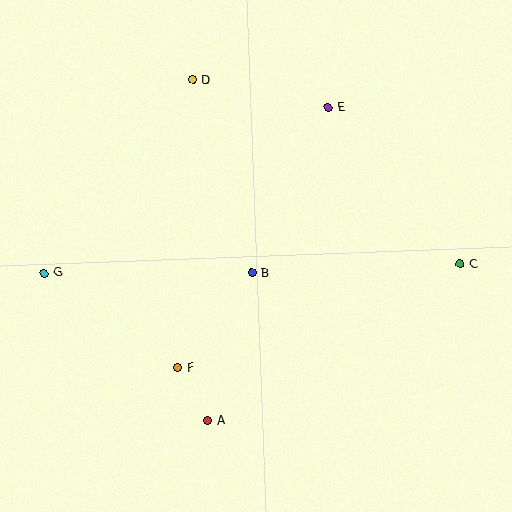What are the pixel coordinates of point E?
Point E is at (328, 107).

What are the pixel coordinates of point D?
Point D is at (193, 80).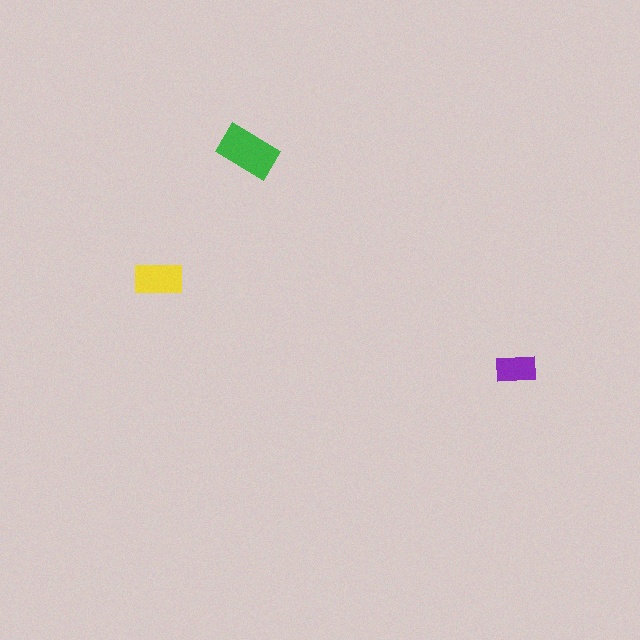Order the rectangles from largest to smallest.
the green one, the yellow one, the purple one.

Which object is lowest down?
The purple rectangle is bottommost.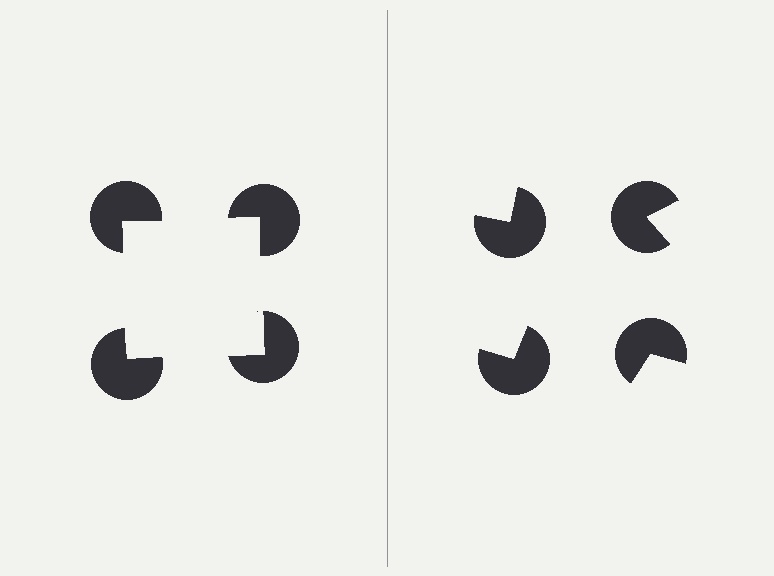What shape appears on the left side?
An illusory square.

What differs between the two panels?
The pac-man discs are positioned identically on both sides; only the wedge orientations differ. On the left they align to a square; on the right they are misaligned.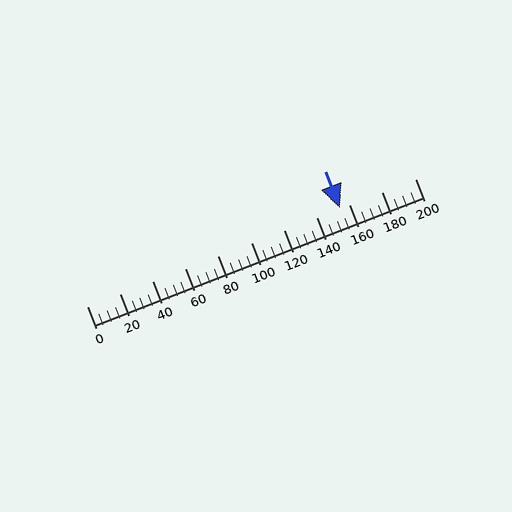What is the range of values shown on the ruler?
The ruler shows values from 0 to 200.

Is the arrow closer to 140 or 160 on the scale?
The arrow is closer to 160.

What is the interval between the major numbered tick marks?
The major tick marks are spaced 20 units apart.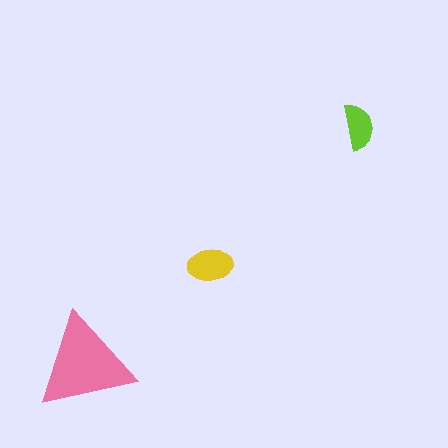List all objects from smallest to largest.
The lime semicircle, the yellow ellipse, the pink triangle.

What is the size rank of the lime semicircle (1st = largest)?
3rd.